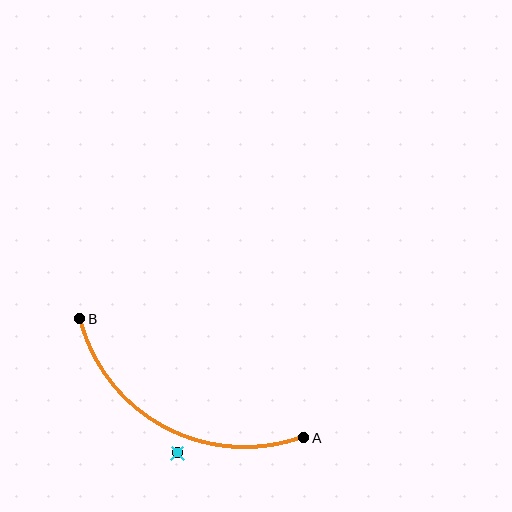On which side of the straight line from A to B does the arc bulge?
The arc bulges below the straight line connecting A and B.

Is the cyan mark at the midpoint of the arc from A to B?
No — the cyan mark does not lie on the arc at all. It sits slightly outside the curve.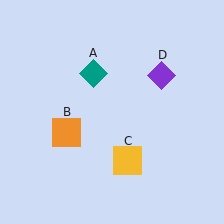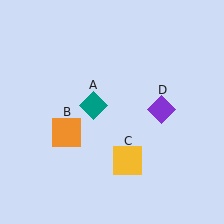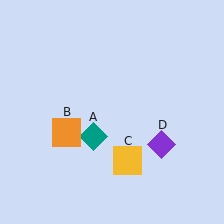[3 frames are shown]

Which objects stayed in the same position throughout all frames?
Orange square (object B) and yellow square (object C) remained stationary.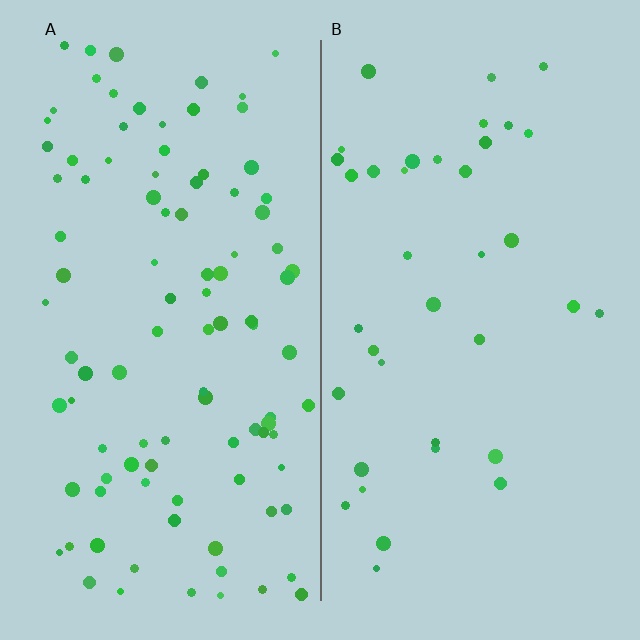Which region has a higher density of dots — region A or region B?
A (the left).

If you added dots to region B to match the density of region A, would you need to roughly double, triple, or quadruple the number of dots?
Approximately triple.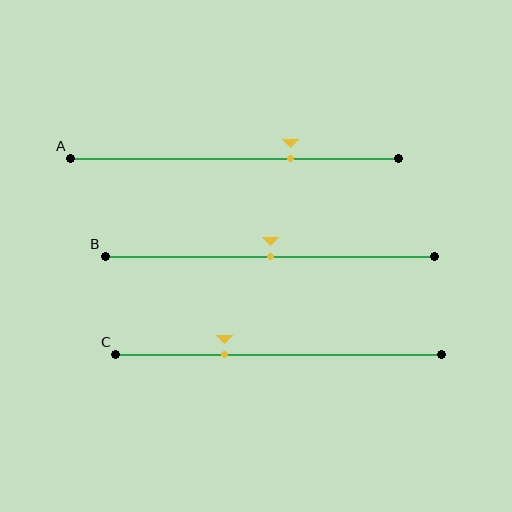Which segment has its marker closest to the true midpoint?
Segment B has its marker closest to the true midpoint.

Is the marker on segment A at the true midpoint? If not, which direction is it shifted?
No, the marker on segment A is shifted to the right by about 17% of the segment length.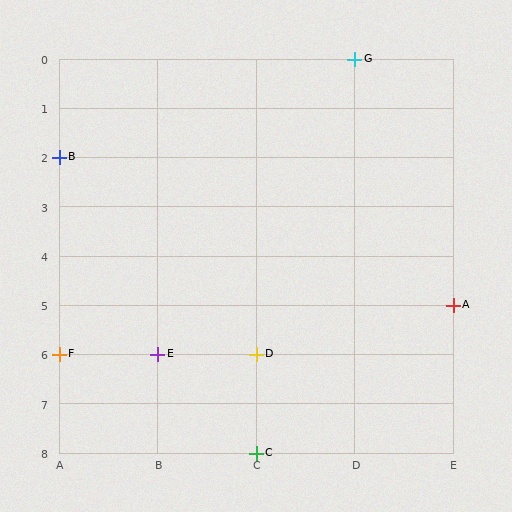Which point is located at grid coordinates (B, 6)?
Point E is at (B, 6).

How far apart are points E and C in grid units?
Points E and C are 1 column and 2 rows apart (about 2.2 grid units diagonally).